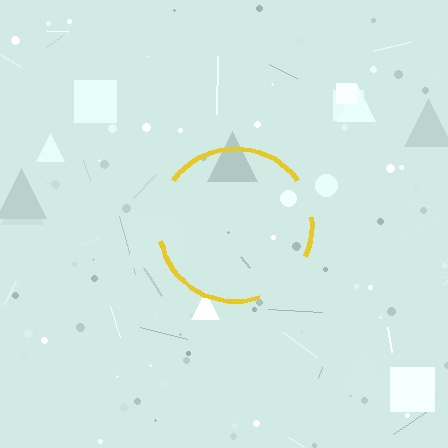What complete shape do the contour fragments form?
The contour fragments form a circle.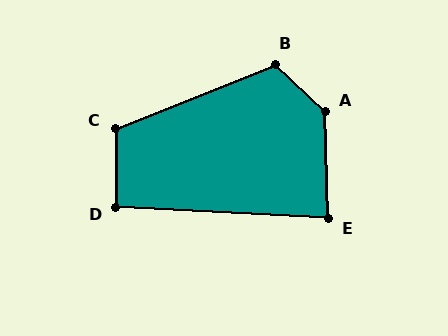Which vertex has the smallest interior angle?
E, at approximately 86 degrees.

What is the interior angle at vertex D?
Approximately 93 degrees (approximately right).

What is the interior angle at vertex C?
Approximately 112 degrees (obtuse).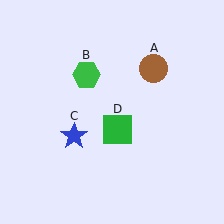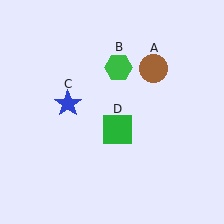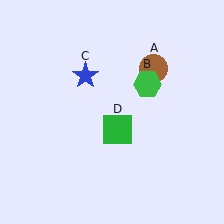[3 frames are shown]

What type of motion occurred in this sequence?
The green hexagon (object B), blue star (object C) rotated clockwise around the center of the scene.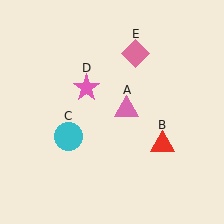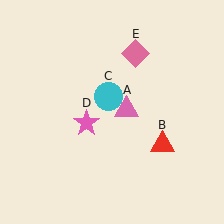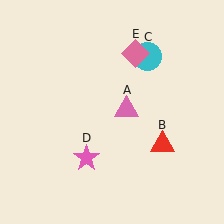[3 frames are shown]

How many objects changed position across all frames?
2 objects changed position: cyan circle (object C), pink star (object D).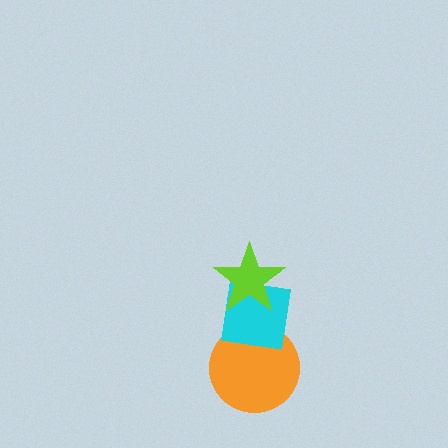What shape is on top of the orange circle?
The cyan square is on top of the orange circle.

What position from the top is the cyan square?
The cyan square is 2nd from the top.